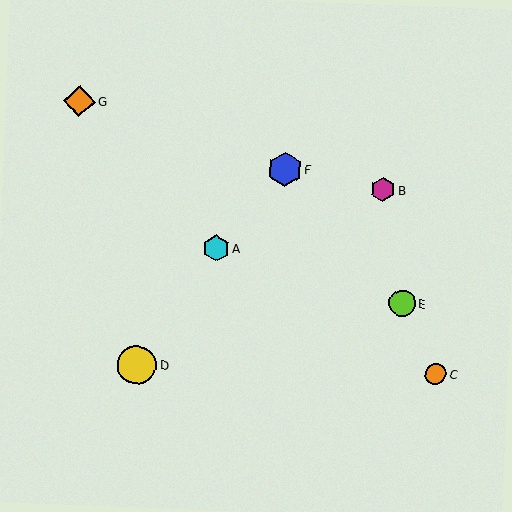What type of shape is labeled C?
Shape C is an orange circle.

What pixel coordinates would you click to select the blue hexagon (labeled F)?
Click at (285, 169) to select the blue hexagon F.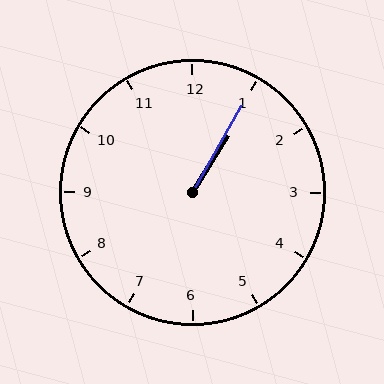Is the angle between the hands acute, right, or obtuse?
It is acute.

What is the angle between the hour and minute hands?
Approximately 2 degrees.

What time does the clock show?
1:05.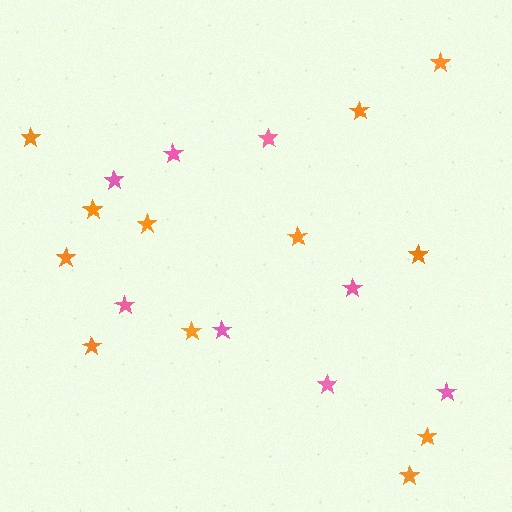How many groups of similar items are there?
There are 2 groups: one group of orange stars (12) and one group of pink stars (8).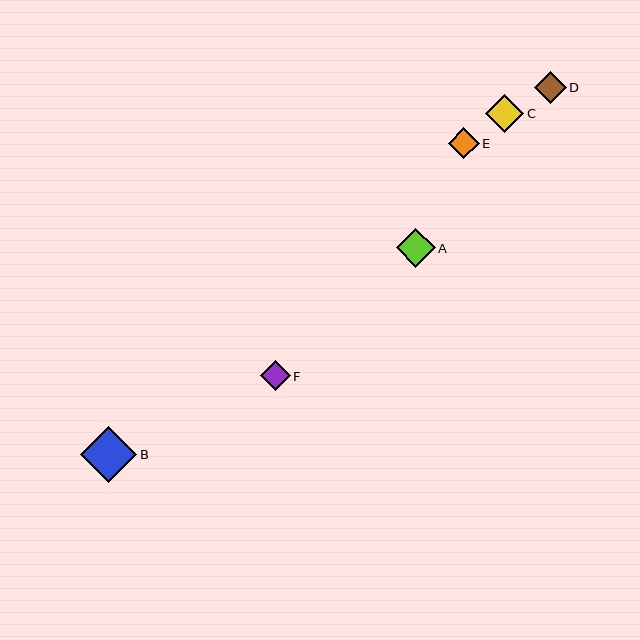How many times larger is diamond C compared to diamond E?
Diamond C is approximately 1.2 times the size of diamond E.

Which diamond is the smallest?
Diamond F is the smallest with a size of approximately 30 pixels.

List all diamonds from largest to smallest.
From largest to smallest: B, A, C, D, E, F.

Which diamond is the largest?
Diamond B is the largest with a size of approximately 56 pixels.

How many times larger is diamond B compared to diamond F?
Diamond B is approximately 1.8 times the size of diamond F.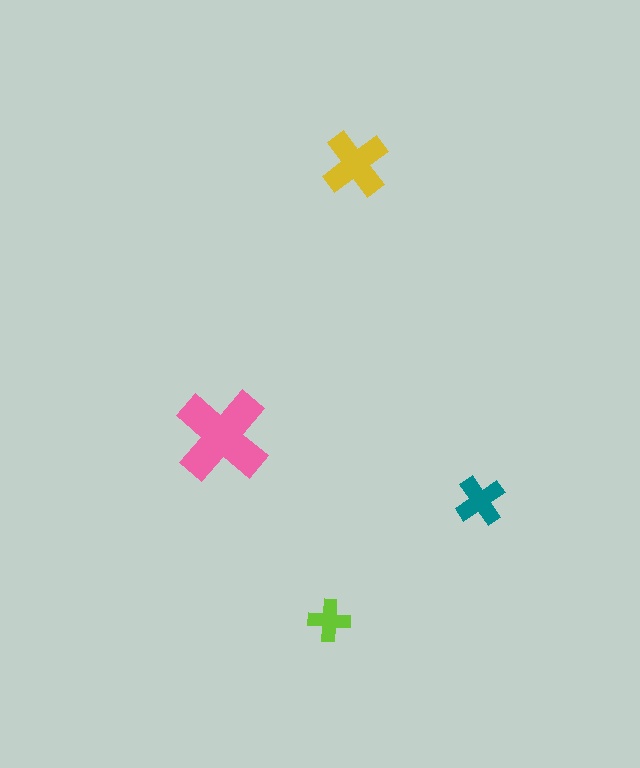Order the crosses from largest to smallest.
the pink one, the yellow one, the teal one, the lime one.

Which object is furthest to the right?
The teal cross is rightmost.